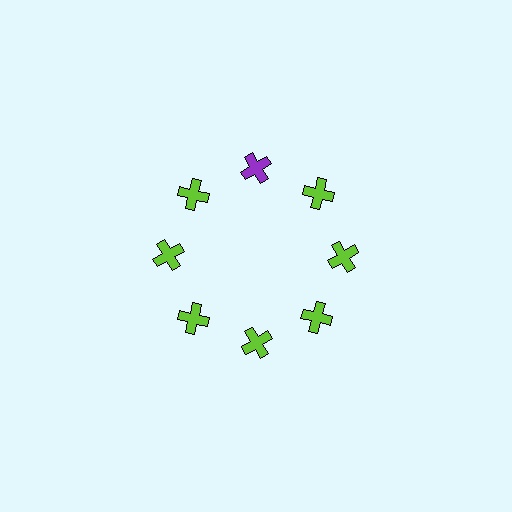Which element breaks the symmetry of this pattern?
The purple cross at roughly the 12 o'clock position breaks the symmetry. All other shapes are lime crosses.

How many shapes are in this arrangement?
There are 8 shapes arranged in a ring pattern.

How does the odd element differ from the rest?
It has a different color: purple instead of lime.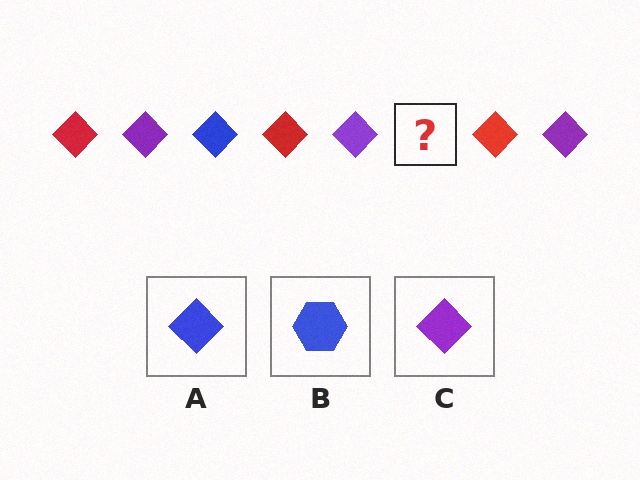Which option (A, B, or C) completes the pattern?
A.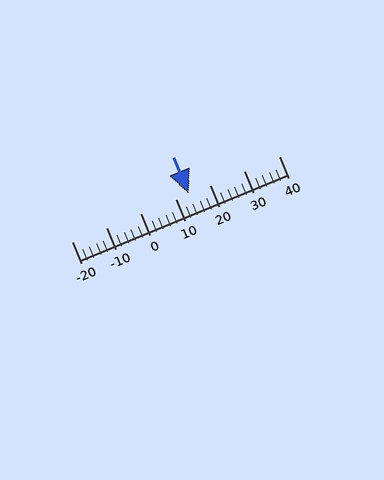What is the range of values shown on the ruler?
The ruler shows values from -20 to 40.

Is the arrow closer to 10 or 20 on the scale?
The arrow is closer to 10.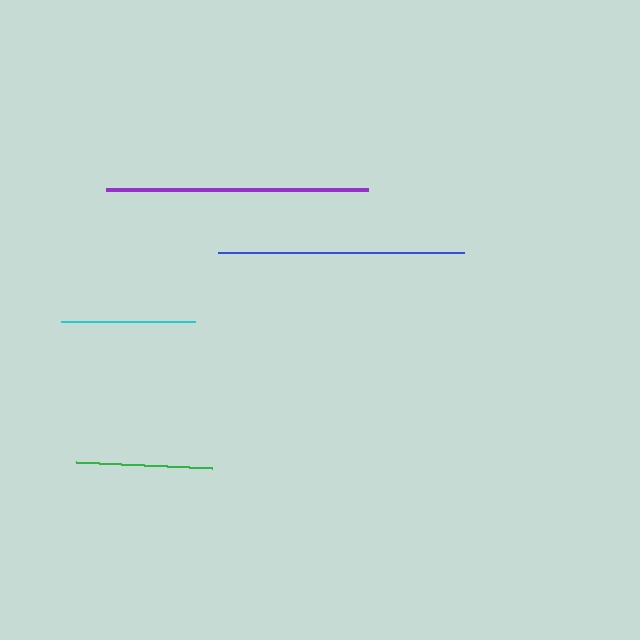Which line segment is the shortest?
The cyan line is the shortest at approximately 134 pixels.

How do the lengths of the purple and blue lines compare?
The purple and blue lines are approximately the same length.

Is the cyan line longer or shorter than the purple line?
The purple line is longer than the cyan line.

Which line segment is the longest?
The purple line is the longest at approximately 262 pixels.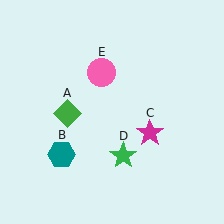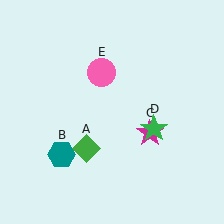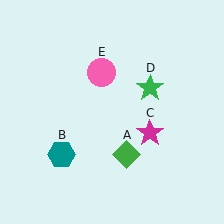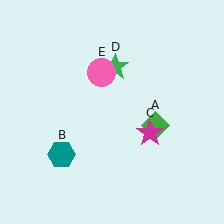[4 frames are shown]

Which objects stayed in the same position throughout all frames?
Teal hexagon (object B) and magenta star (object C) and pink circle (object E) remained stationary.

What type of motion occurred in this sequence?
The green diamond (object A), green star (object D) rotated counterclockwise around the center of the scene.